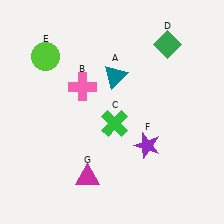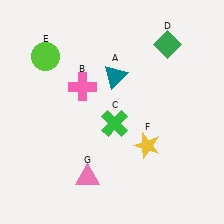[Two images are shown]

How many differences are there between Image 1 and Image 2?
There are 2 differences between the two images.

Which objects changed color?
F changed from purple to yellow. G changed from magenta to pink.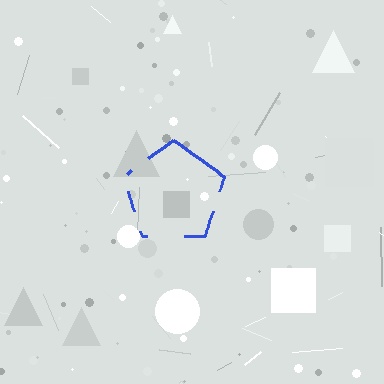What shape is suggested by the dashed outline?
The dashed outline suggests a pentagon.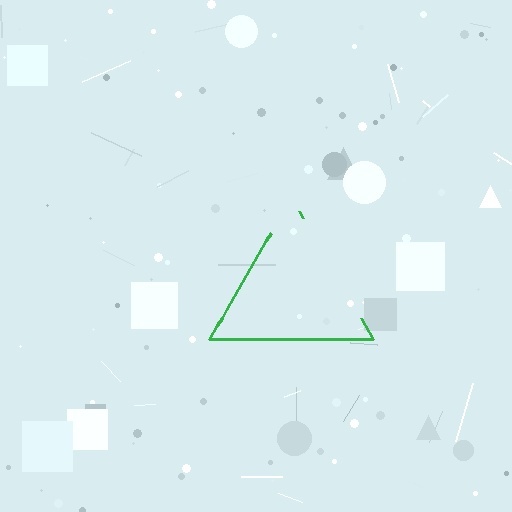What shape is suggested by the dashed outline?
The dashed outline suggests a triangle.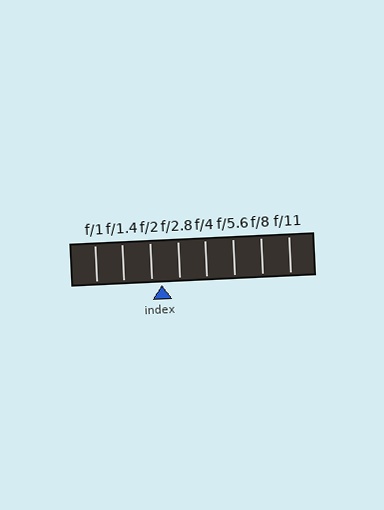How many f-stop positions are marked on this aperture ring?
There are 8 f-stop positions marked.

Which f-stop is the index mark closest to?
The index mark is closest to f/2.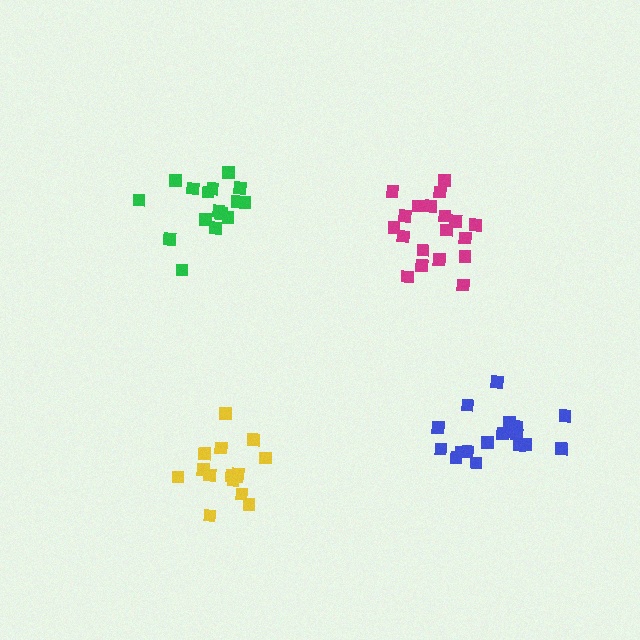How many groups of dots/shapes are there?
There are 4 groups.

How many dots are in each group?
Group 1: 15 dots, Group 2: 18 dots, Group 3: 16 dots, Group 4: 19 dots (68 total).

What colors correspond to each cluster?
The clusters are colored: yellow, blue, green, magenta.